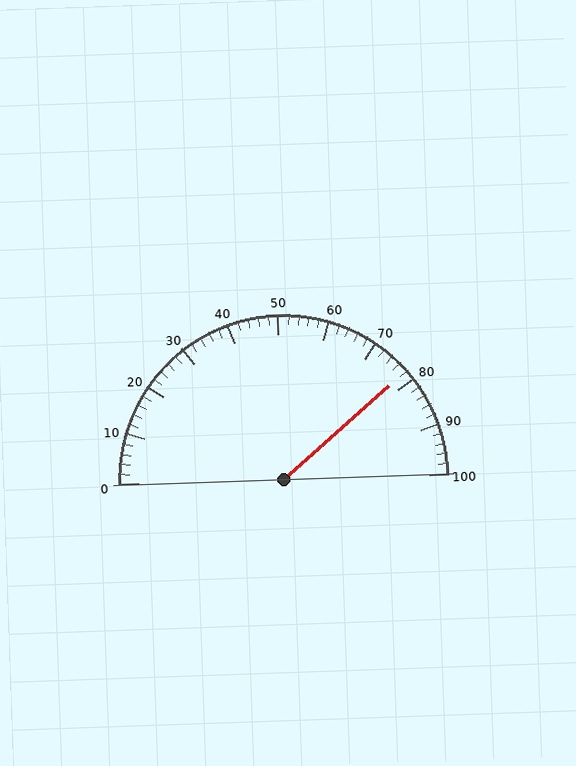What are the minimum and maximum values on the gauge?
The gauge ranges from 0 to 100.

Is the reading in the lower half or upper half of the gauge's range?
The reading is in the upper half of the range (0 to 100).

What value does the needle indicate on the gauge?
The needle indicates approximately 78.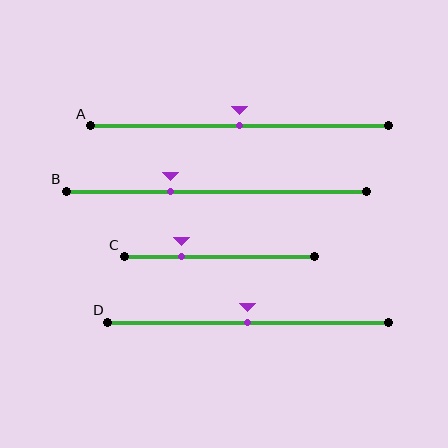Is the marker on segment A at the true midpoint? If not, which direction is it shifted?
Yes, the marker on segment A is at the true midpoint.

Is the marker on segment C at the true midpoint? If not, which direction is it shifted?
No, the marker on segment C is shifted to the left by about 20% of the segment length.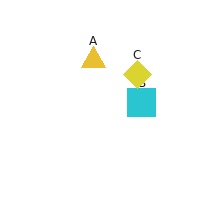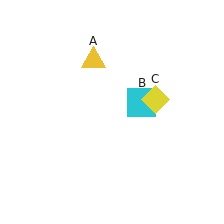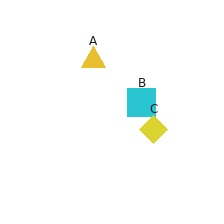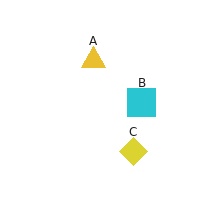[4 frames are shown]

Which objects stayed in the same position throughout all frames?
Yellow triangle (object A) and cyan square (object B) remained stationary.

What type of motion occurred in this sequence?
The yellow diamond (object C) rotated clockwise around the center of the scene.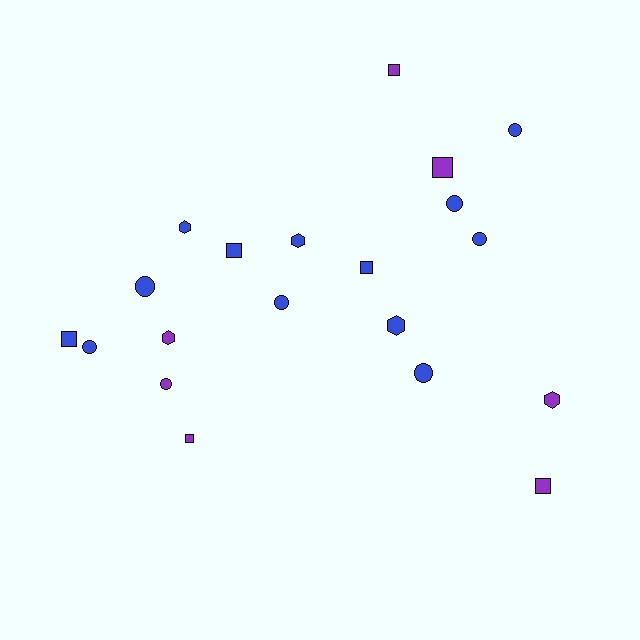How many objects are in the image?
There are 20 objects.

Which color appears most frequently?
Blue, with 13 objects.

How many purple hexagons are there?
There are 2 purple hexagons.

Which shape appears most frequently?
Circle, with 8 objects.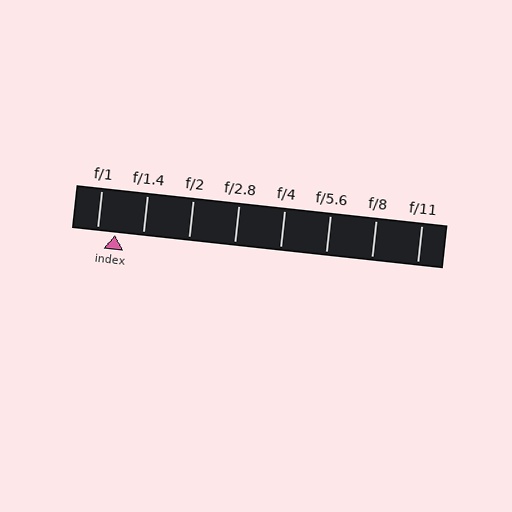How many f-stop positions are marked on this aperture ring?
There are 8 f-stop positions marked.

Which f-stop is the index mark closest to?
The index mark is closest to f/1.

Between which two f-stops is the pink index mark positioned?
The index mark is between f/1 and f/1.4.